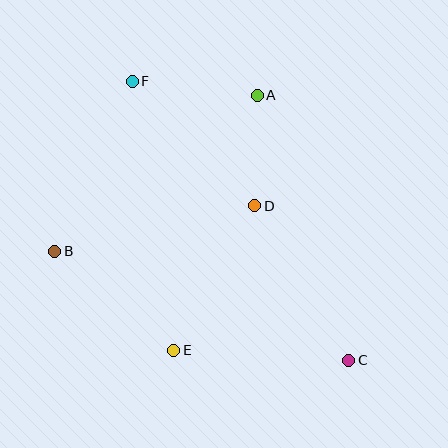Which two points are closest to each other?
Points A and D are closest to each other.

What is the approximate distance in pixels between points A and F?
The distance between A and F is approximately 126 pixels.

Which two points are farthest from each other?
Points C and F are farthest from each other.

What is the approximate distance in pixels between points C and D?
The distance between C and D is approximately 181 pixels.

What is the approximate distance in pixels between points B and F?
The distance between B and F is approximately 187 pixels.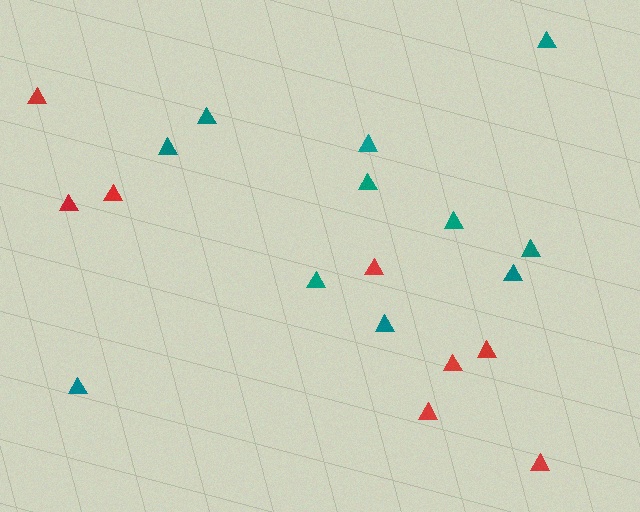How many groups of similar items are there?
There are 2 groups: one group of teal triangles (11) and one group of red triangles (8).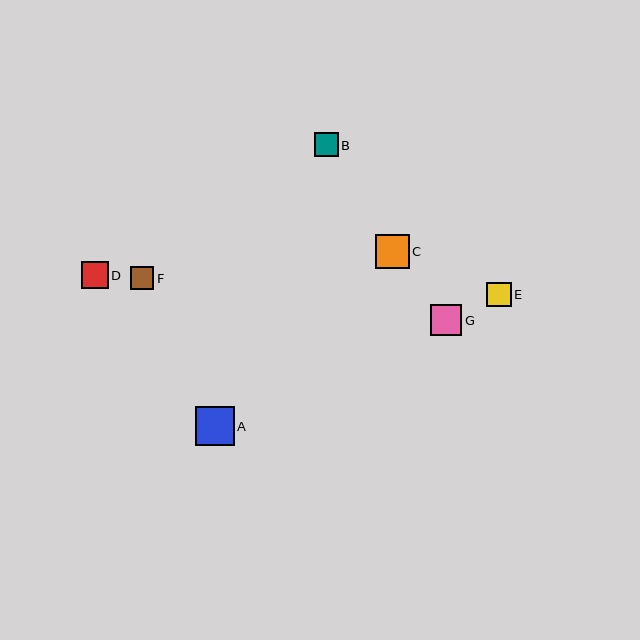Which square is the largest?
Square A is the largest with a size of approximately 39 pixels.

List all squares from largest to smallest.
From largest to smallest: A, C, G, D, E, B, F.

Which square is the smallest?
Square F is the smallest with a size of approximately 23 pixels.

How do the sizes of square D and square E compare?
Square D and square E are approximately the same size.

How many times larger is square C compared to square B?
Square C is approximately 1.4 times the size of square B.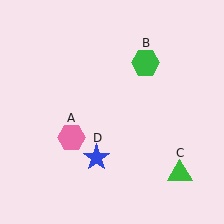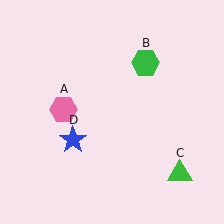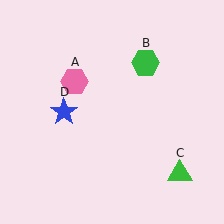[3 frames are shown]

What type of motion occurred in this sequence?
The pink hexagon (object A), blue star (object D) rotated clockwise around the center of the scene.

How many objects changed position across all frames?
2 objects changed position: pink hexagon (object A), blue star (object D).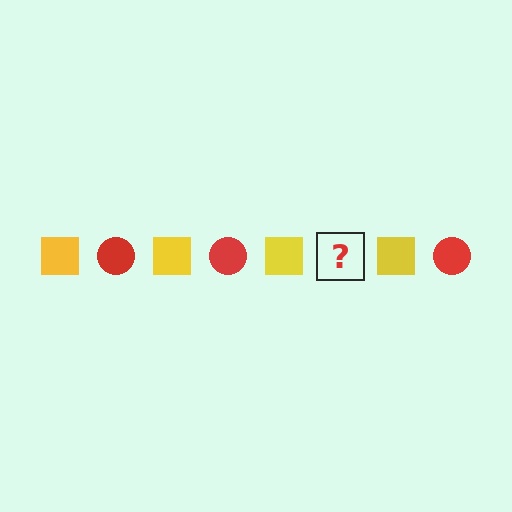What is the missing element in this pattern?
The missing element is a red circle.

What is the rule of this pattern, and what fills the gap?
The rule is that the pattern alternates between yellow square and red circle. The gap should be filled with a red circle.